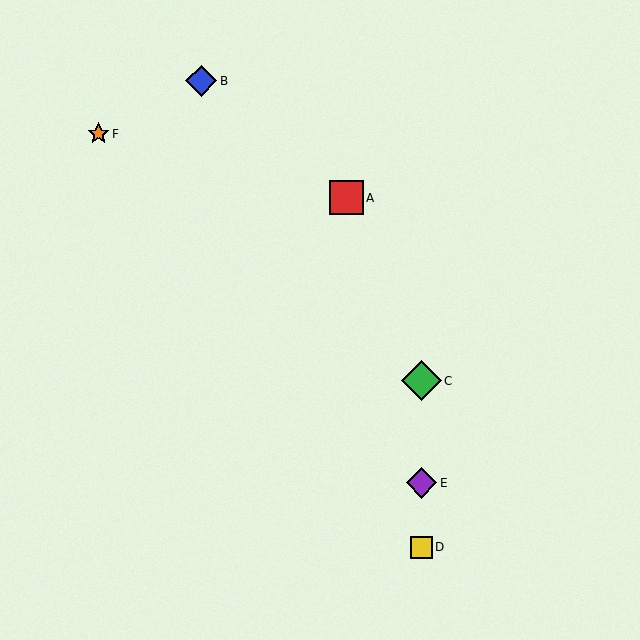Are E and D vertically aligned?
Yes, both are at x≈421.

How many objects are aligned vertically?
3 objects (C, D, E) are aligned vertically.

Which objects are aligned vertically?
Objects C, D, E are aligned vertically.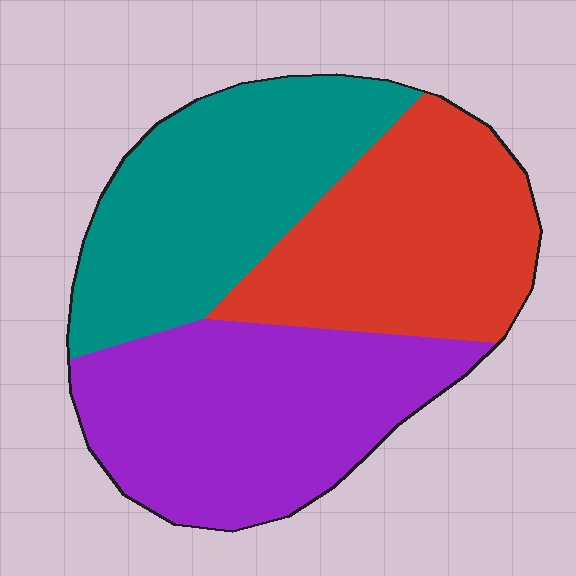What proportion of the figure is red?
Red covers 31% of the figure.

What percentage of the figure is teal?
Teal takes up about one third (1/3) of the figure.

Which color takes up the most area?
Purple, at roughly 35%.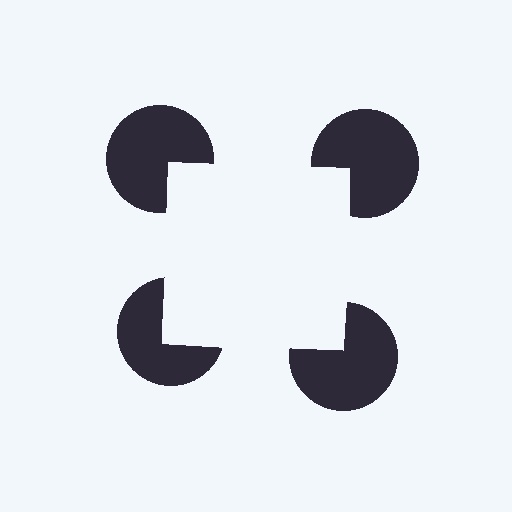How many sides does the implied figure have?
4 sides.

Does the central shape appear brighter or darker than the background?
It typically appears slightly brighter than the background, even though no actual brightness change is drawn.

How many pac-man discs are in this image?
There are 4 — one at each vertex of the illusory square.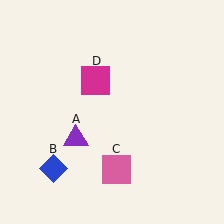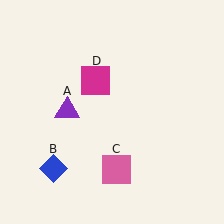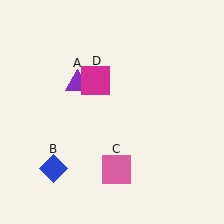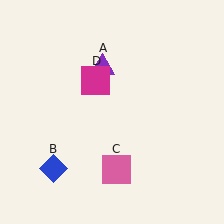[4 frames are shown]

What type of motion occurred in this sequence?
The purple triangle (object A) rotated clockwise around the center of the scene.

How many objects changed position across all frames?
1 object changed position: purple triangle (object A).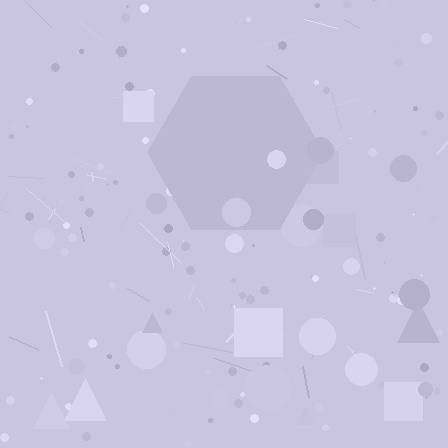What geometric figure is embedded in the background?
A hexagon is embedded in the background.